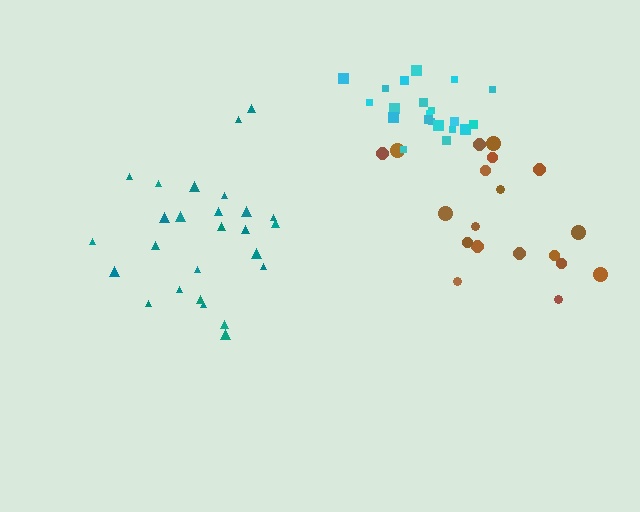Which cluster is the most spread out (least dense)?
Brown.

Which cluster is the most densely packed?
Cyan.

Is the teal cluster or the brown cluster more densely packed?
Teal.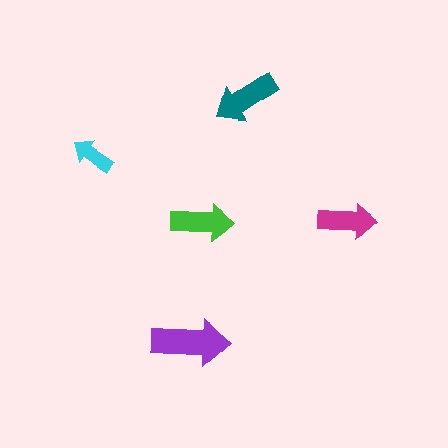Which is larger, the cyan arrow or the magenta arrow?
The magenta one.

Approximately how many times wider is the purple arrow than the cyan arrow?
About 2 times wider.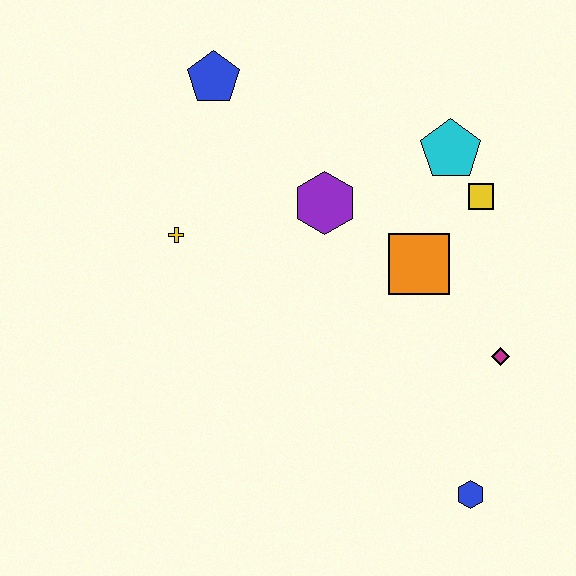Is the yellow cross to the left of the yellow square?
Yes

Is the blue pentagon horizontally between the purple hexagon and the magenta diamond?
No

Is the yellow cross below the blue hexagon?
No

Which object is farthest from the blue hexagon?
The blue pentagon is farthest from the blue hexagon.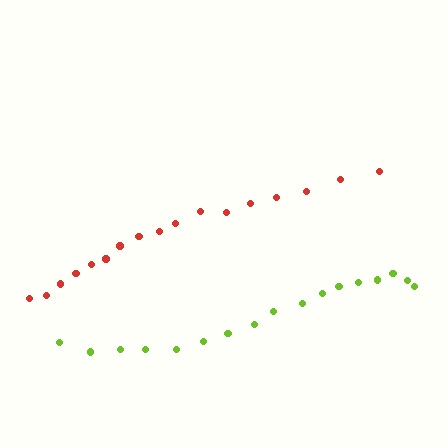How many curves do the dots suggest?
There are 2 distinct paths.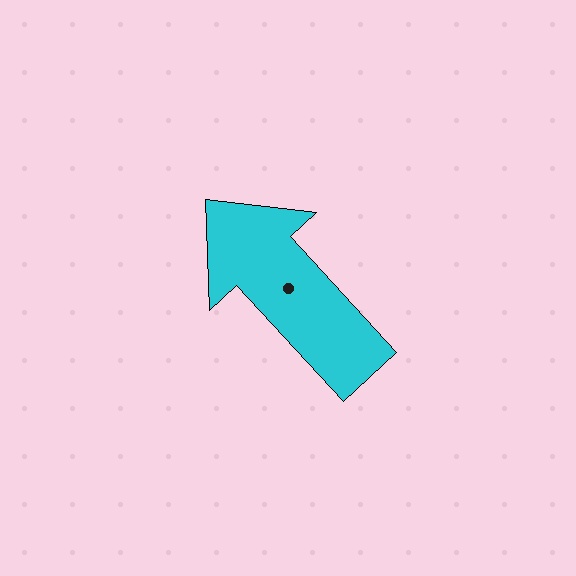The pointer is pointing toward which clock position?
Roughly 11 o'clock.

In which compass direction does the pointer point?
Northwest.